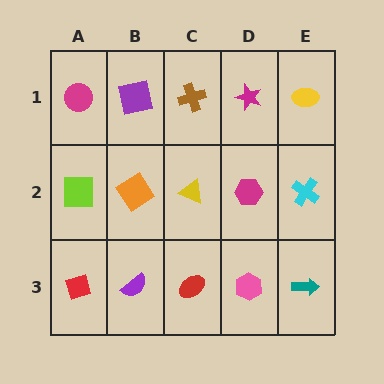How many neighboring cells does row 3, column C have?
3.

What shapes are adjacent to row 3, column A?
A lime square (row 2, column A), a purple semicircle (row 3, column B).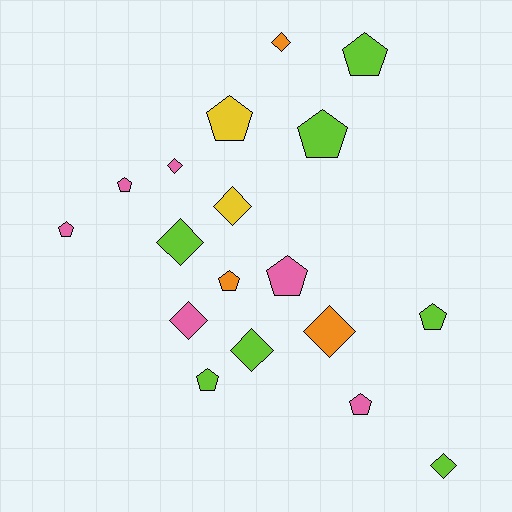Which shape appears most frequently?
Pentagon, with 10 objects.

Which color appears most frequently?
Lime, with 7 objects.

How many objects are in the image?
There are 18 objects.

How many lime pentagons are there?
There are 4 lime pentagons.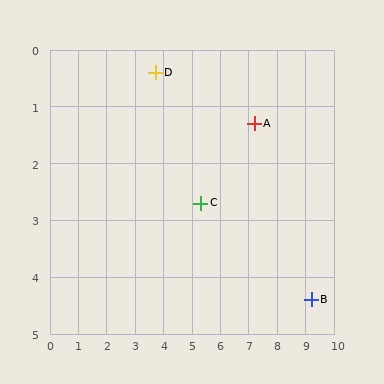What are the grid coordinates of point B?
Point B is at approximately (9.2, 4.4).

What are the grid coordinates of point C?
Point C is at approximately (5.3, 2.7).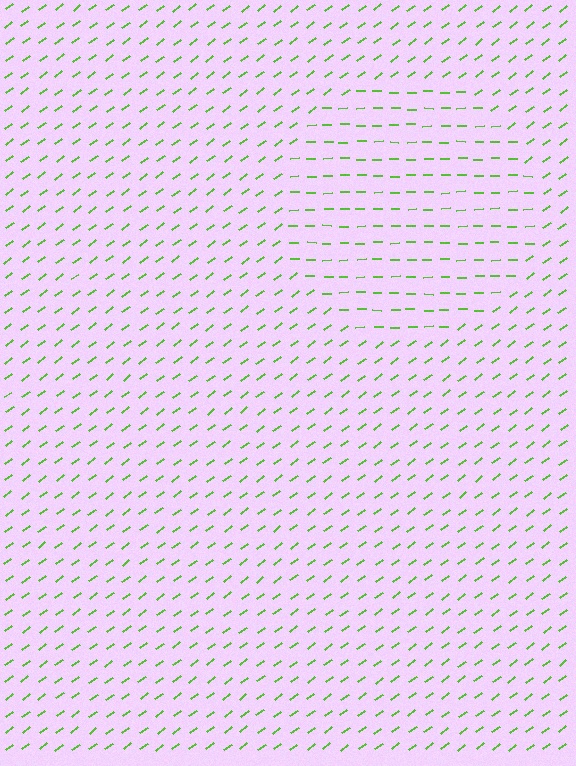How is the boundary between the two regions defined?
The boundary is defined purely by a change in line orientation (approximately 35 degrees difference). All lines are the same color and thickness.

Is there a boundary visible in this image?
Yes, there is a texture boundary formed by a change in line orientation.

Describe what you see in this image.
The image is filled with small lime line segments. A circle region in the image has lines oriented differently from the surrounding lines, creating a visible texture boundary.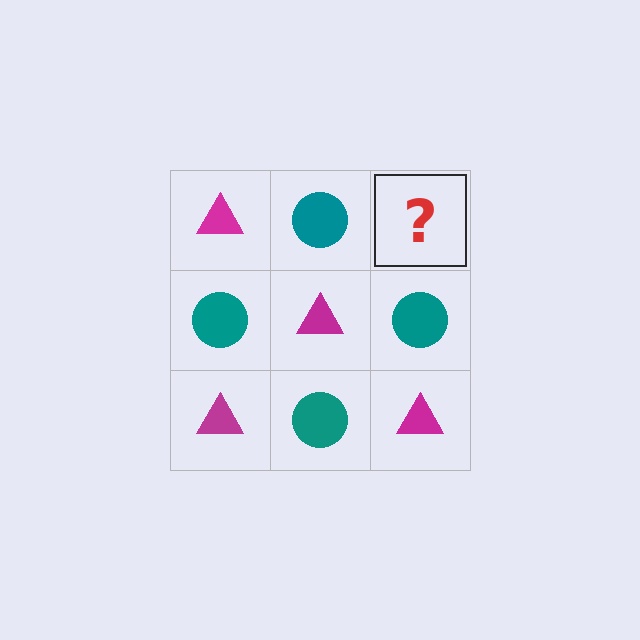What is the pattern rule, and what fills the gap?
The rule is that it alternates magenta triangle and teal circle in a checkerboard pattern. The gap should be filled with a magenta triangle.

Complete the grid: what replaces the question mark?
The question mark should be replaced with a magenta triangle.